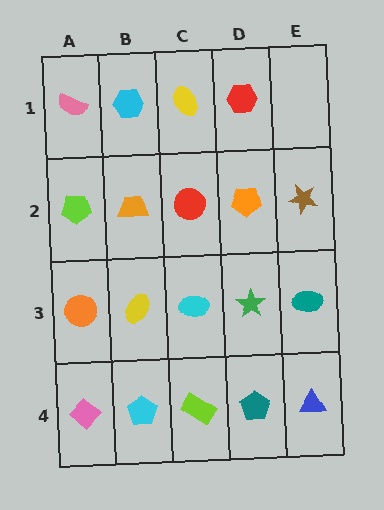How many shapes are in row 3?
5 shapes.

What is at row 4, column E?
A blue triangle.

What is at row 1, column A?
A pink semicircle.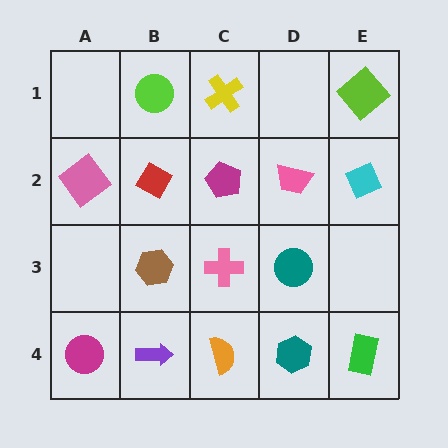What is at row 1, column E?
A lime diamond.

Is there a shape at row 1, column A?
No, that cell is empty.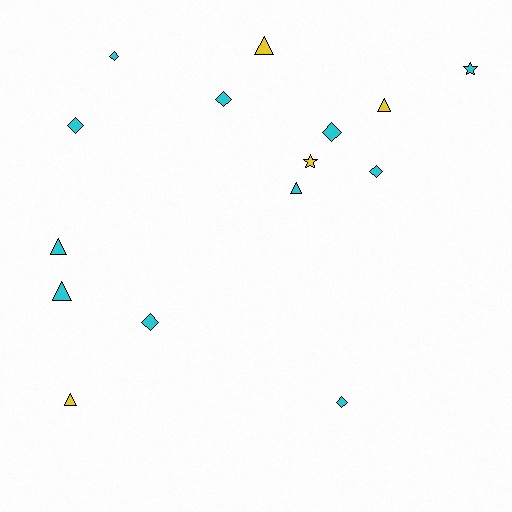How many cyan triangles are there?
There are 3 cyan triangles.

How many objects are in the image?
There are 15 objects.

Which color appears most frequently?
Cyan, with 11 objects.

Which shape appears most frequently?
Diamond, with 7 objects.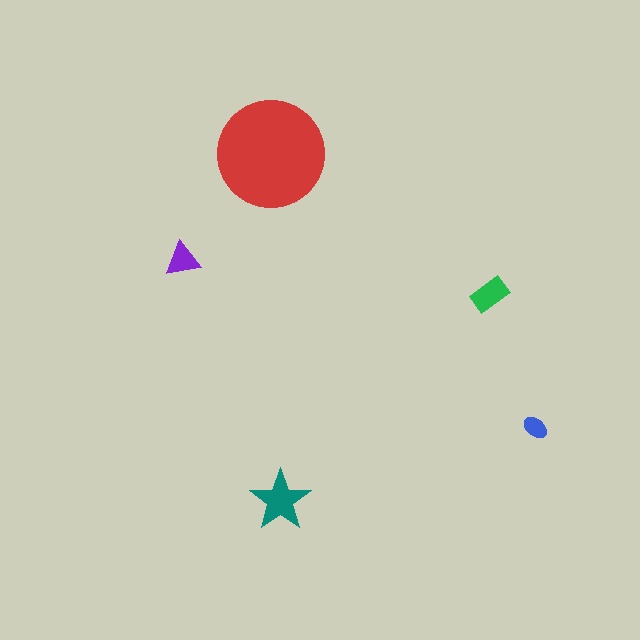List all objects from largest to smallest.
The red circle, the teal star, the green rectangle, the purple triangle, the blue ellipse.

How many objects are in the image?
There are 5 objects in the image.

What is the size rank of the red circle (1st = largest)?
1st.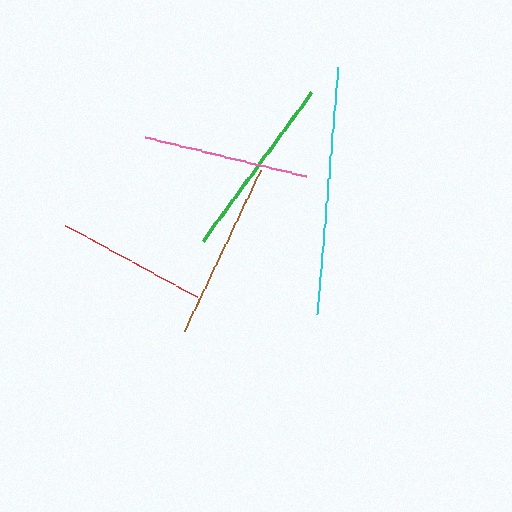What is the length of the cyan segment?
The cyan segment is approximately 247 pixels long.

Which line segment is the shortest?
The red line is the shortest at approximately 150 pixels.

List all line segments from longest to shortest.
From longest to shortest: cyan, green, brown, pink, red.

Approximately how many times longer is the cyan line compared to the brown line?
The cyan line is approximately 1.4 times the length of the brown line.